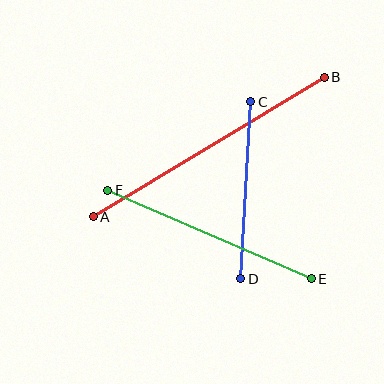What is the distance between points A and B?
The distance is approximately 270 pixels.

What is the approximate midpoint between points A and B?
The midpoint is at approximately (209, 147) pixels.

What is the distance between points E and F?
The distance is approximately 222 pixels.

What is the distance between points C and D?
The distance is approximately 178 pixels.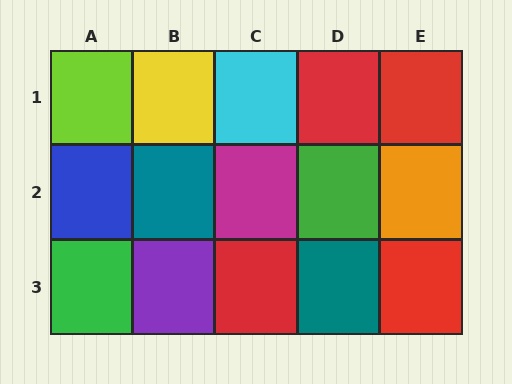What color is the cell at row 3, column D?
Teal.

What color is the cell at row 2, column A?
Blue.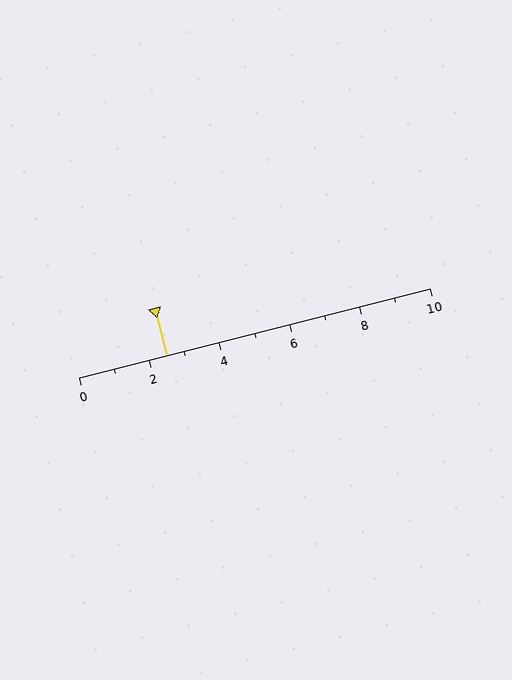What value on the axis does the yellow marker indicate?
The marker indicates approximately 2.5.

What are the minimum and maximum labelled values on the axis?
The axis runs from 0 to 10.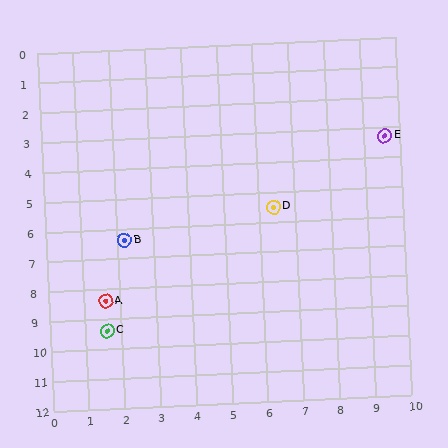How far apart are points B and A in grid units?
Points B and A are about 2.1 grid units apart.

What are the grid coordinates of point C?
Point C is at approximately (1.6, 9.4).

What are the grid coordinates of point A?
Point A is at approximately (1.6, 8.4).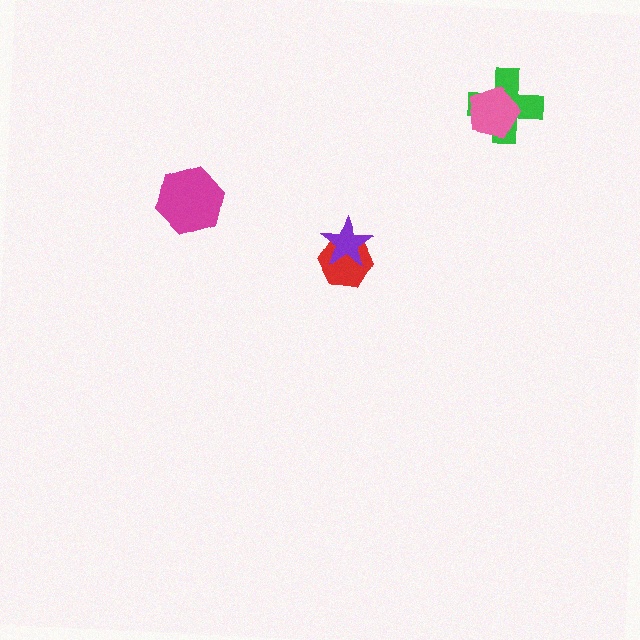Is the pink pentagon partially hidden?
No, no other shape covers it.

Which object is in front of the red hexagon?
The purple star is in front of the red hexagon.